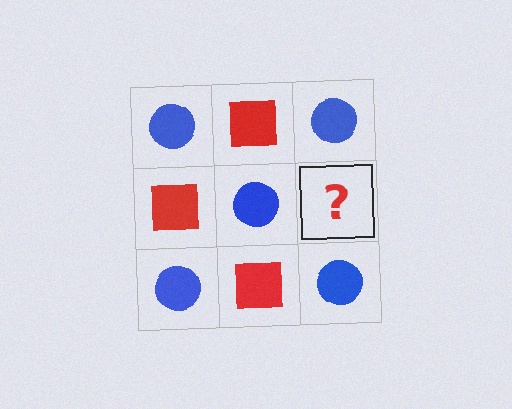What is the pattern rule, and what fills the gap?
The rule is that it alternates blue circle and red square in a checkerboard pattern. The gap should be filled with a red square.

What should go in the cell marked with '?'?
The missing cell should contain a red square.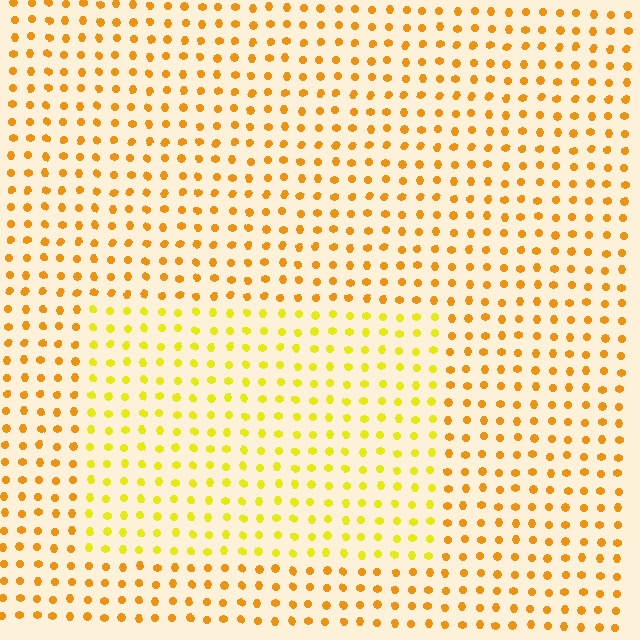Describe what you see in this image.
The image is filled with small orange elements in a uniform arrangement. A rectangle-shaped region is visible where the elements are tinted to a slightly different hue, forming a subtle color boundary.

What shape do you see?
I see a rectangle.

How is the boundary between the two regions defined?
The boundary is defined purely by a slight shift in hue (about 26 degrees). Spacing, size, and orientation are identical on both sides.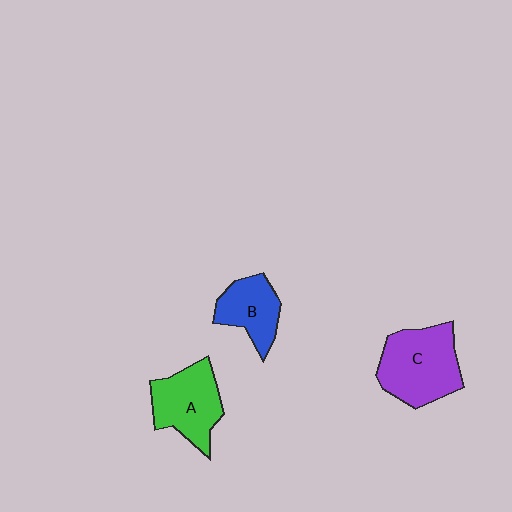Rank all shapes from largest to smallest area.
From largest to smallest: C (purple), A (green), B (blue).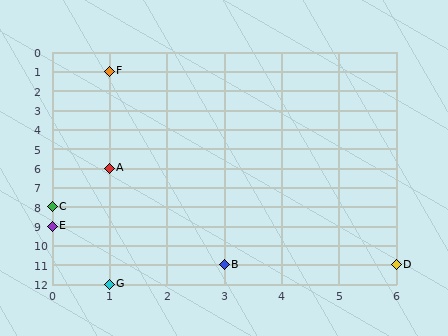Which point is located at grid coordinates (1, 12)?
Point G is at (1, 12).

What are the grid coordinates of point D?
Point D is at grid coordinates (6, 11).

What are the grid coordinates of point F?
Point F is at grid coordinates (1, 1).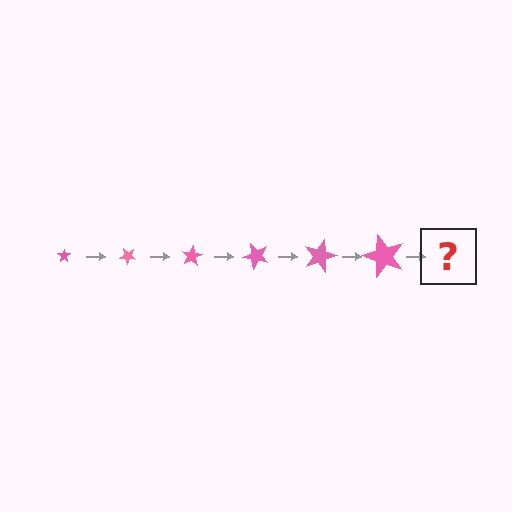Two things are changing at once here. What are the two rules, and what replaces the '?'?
The two rules are that the star grows larger each step and it rotates 40 degrees each step. The '?' should be a star, larger than the previous one and rotated 240 degrees from the start.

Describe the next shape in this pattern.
It should be a star, larger than the previous one and rotated 240 degrees from the start.